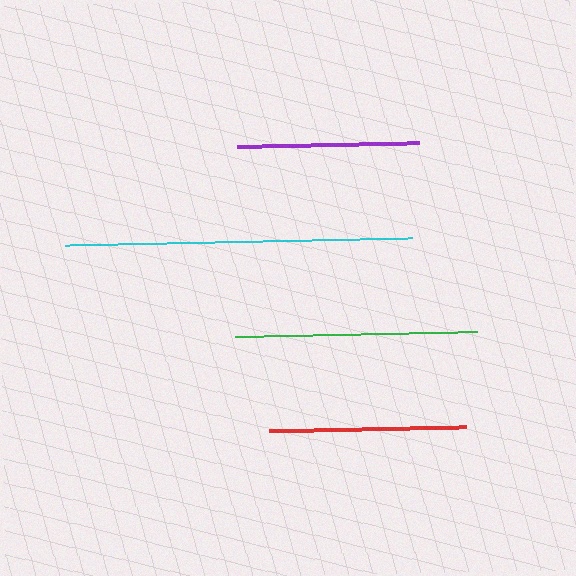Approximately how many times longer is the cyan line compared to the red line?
The cyan line is approximately 1.8 times the length of the red line.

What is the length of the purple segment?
The purple segment is approximately 181 pixels long.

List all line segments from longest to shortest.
From longest to shortest: cyan, green, red, purple.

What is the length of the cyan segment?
The cyan segment is approximately 347 pixels long.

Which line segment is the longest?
The cyan line is the longest at approximately 347 pixels.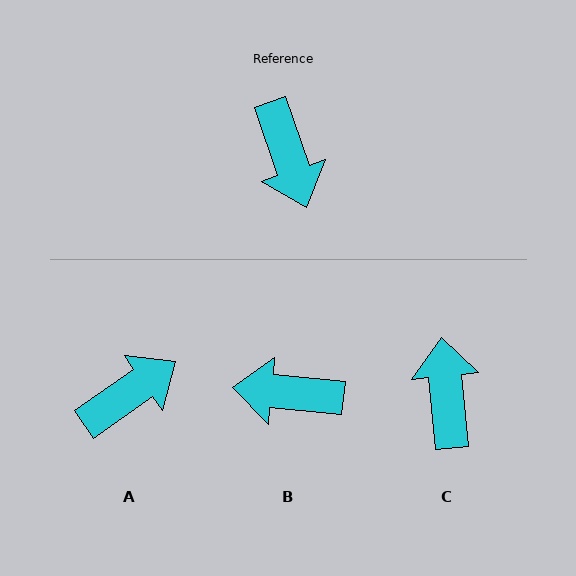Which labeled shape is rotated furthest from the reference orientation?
C, about 166 degrees away.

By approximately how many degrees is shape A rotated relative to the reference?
Approximately 106 degrees counter-clockwise.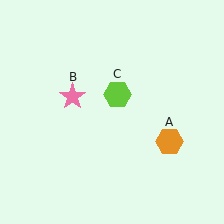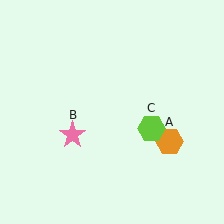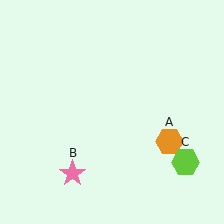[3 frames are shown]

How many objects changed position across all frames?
2 objects changed position: pink star (object B), lime hexagon (object C).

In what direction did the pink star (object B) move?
The pink star (object B) moved down.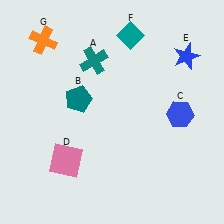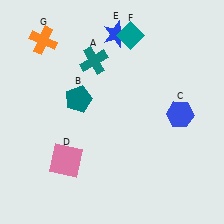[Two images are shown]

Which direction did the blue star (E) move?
The blue star (E) moved left.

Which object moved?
The blue star (E) moved left.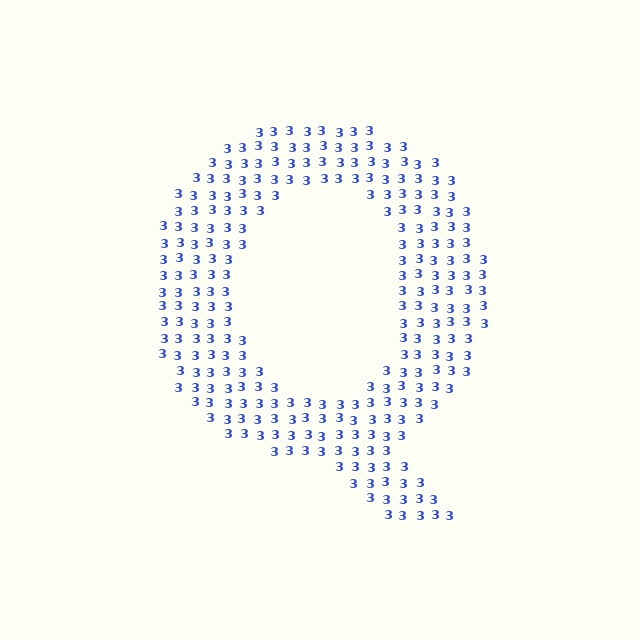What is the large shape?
The large shape is the letter Q.